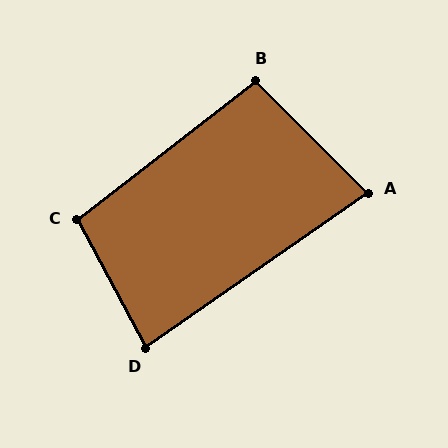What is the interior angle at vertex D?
Approximately 83 degrees (acute).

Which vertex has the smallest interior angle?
A, at approximately 80 degrees.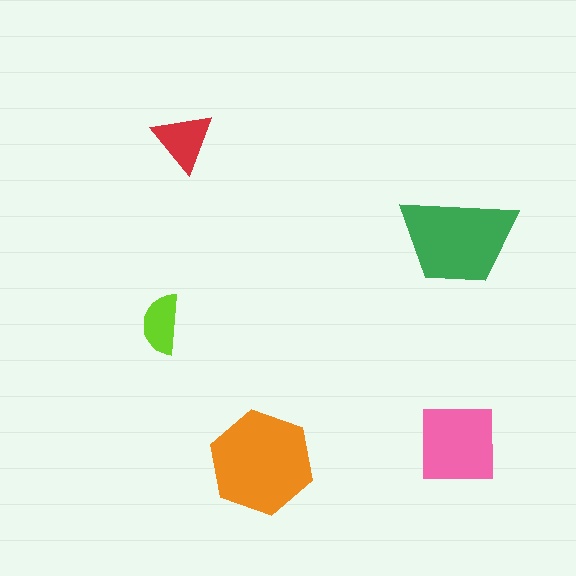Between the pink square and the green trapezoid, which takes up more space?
The green trapezoid.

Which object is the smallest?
The lime semicircle.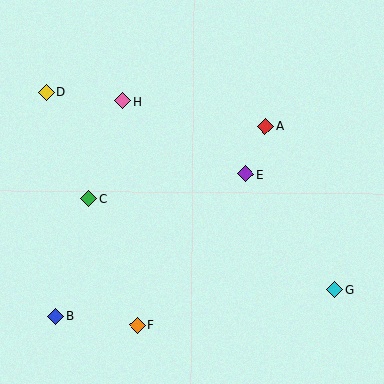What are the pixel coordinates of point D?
Point D is at (46, 92).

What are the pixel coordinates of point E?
Point E is at (246, 174).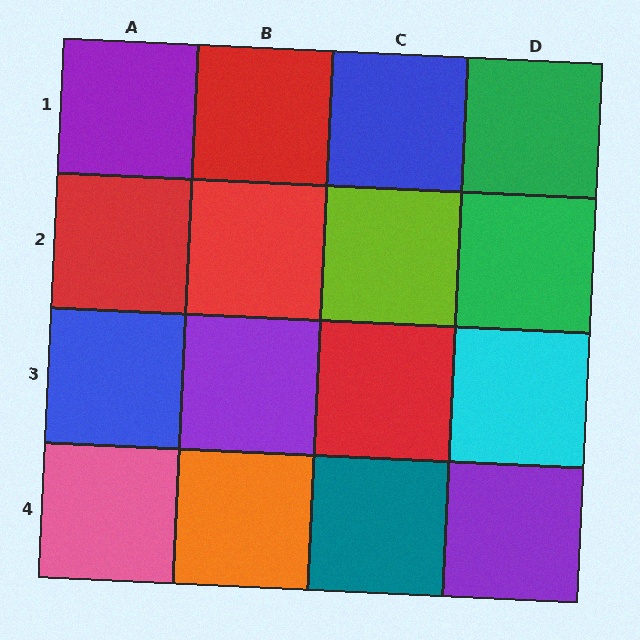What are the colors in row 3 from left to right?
Blue, purple, red, cyan.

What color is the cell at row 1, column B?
Red.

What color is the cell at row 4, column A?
Pink.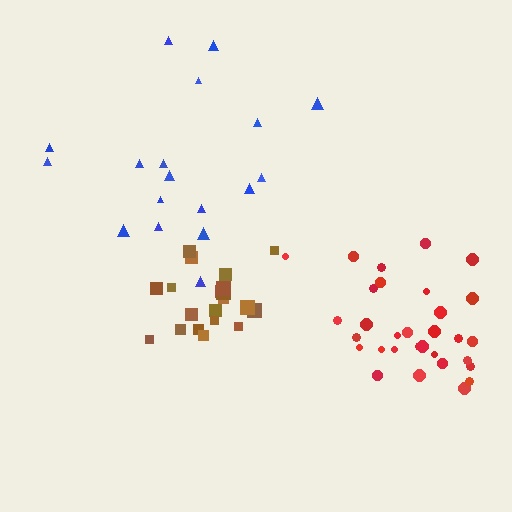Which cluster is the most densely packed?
Brown.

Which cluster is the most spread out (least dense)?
Blue.